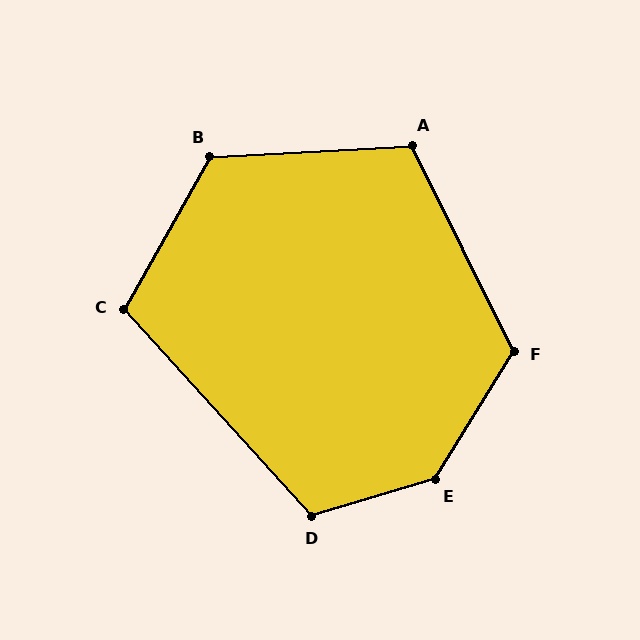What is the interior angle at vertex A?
Approximately 113 degrees (obtuse).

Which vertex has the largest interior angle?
E, at approximately 138 degrees.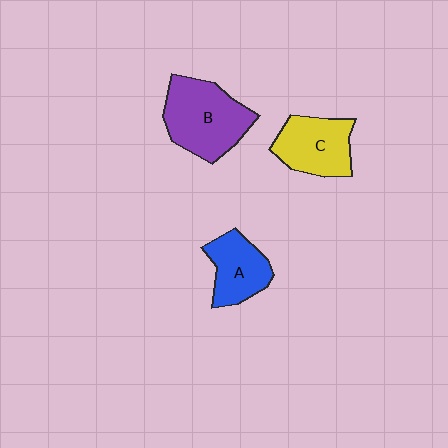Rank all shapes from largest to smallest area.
From largest to smallest: B (purple), C (yellow), A (blue).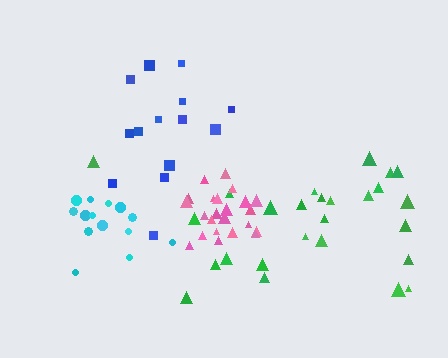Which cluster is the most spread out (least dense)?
Green.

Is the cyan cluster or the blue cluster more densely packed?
Cyan.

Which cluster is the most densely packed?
Pink.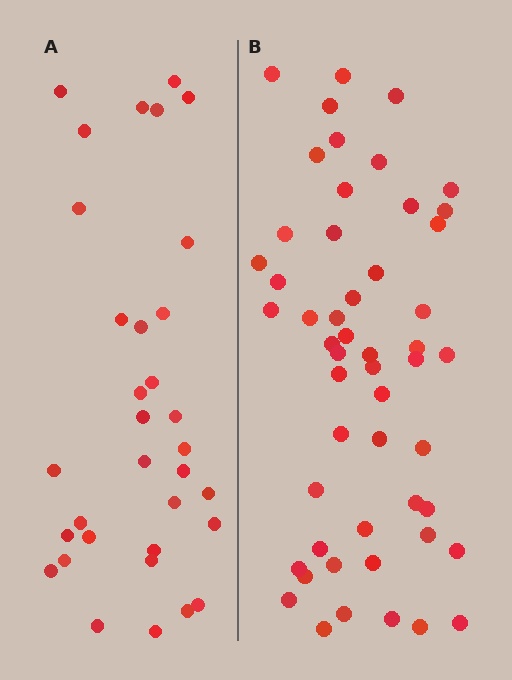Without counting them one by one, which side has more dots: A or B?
Region B (the right region) has more dots.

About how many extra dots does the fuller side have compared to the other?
Region B has approximately 20 more dots than region A.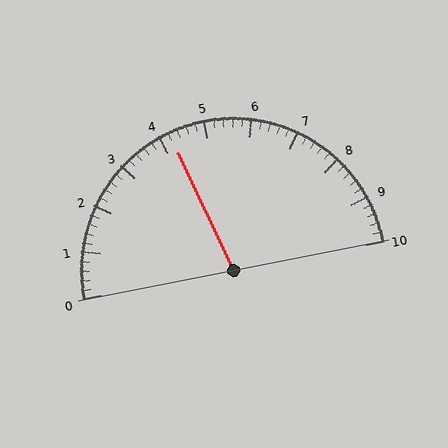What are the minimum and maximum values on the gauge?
The gauge ranges from 0 to 10.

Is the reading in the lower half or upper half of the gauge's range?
The reading is in the lower half of the range (0 to 10).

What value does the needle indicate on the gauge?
The needle indicates approximately 4.2.